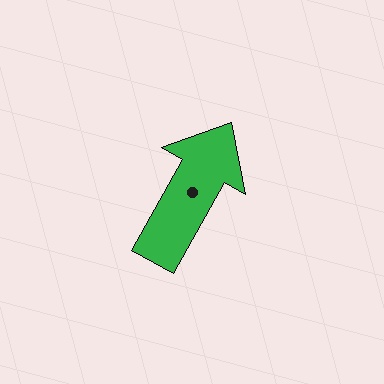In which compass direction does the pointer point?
Northeast.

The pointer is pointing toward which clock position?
Roughly 1 o'clock.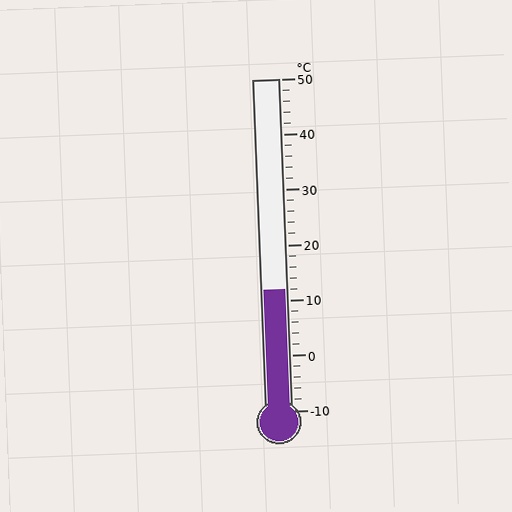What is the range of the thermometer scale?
The thermometer scale ranges from -10°C to 50°C.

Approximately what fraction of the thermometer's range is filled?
The thermometer is filled to approximately 35% of its range.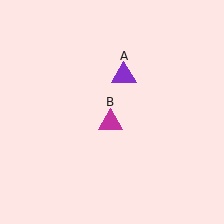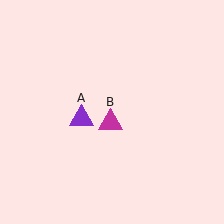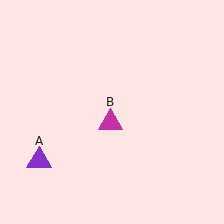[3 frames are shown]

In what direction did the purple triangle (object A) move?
The purple triangle (object A) moved down and to the left.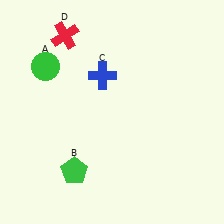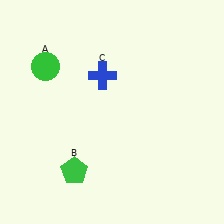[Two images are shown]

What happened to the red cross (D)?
The red cross (D) was removed in Image 2. It was in the top-left area of Image 1.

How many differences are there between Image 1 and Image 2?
There is 1 difference between the two images.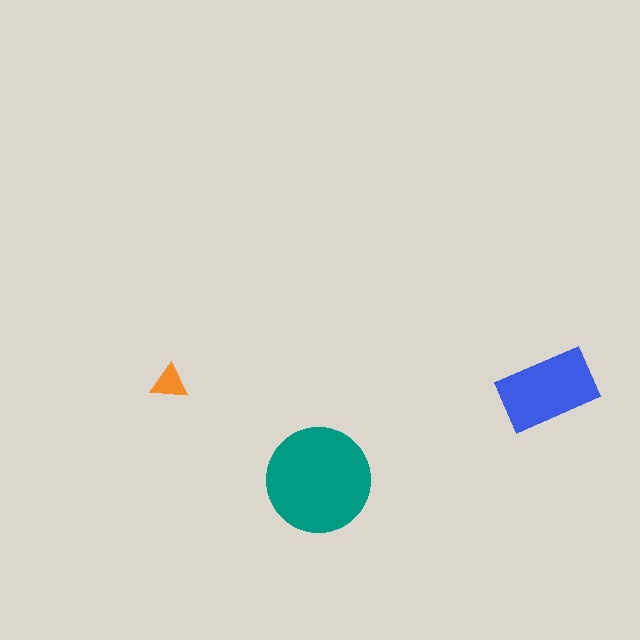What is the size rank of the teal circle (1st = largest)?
1st.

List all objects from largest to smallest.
The teal circle, the blue rectangle, the orange triangle.